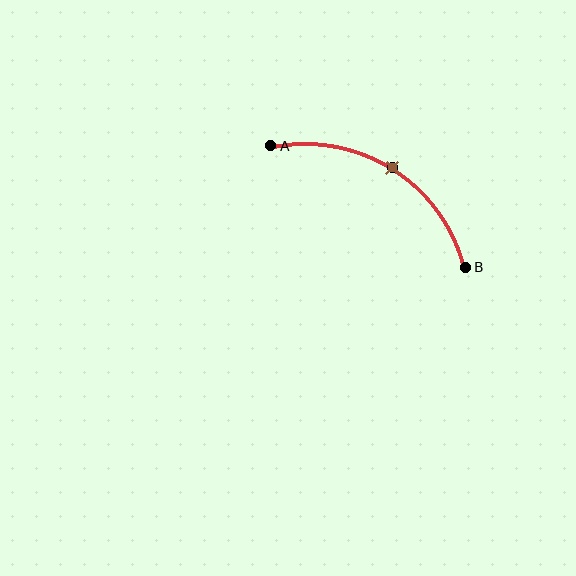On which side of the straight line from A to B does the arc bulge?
The arc bulges above the straight line connecting A and B.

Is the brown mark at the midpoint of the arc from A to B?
Yes. The brown mark lies on the arc at equal arc-length from both A and B — it is the arc midpoint.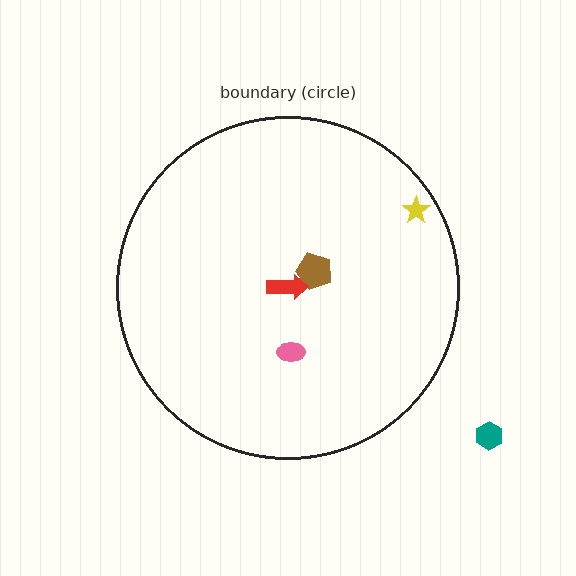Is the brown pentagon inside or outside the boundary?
Inside.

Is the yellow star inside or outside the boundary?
Inside.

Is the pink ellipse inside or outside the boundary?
Inside.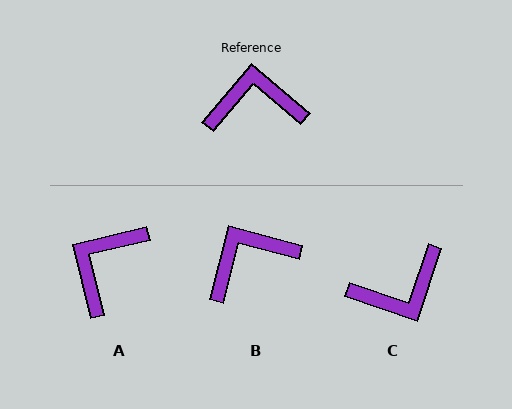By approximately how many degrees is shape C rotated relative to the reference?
Approximately 158 degrees clockwise.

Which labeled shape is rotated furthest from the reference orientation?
C, about 158 degrees away.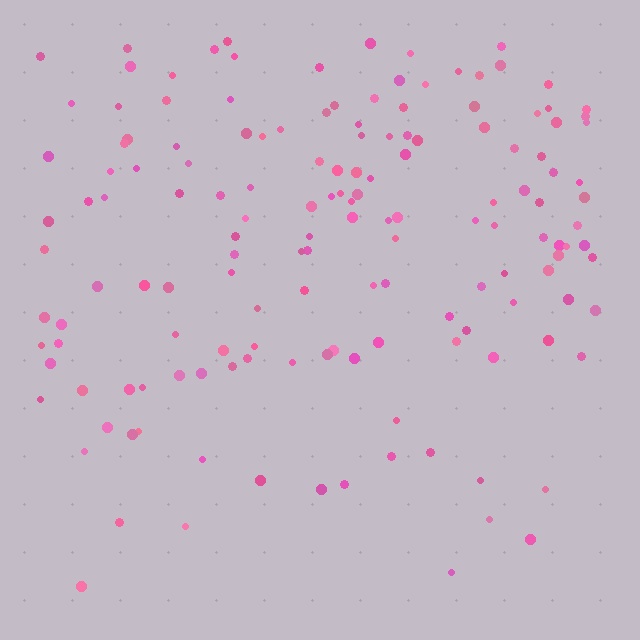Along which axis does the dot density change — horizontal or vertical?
Vertical.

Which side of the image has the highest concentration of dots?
The top.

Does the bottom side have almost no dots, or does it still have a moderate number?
Still a moderate number, just noticeably fewer than the top.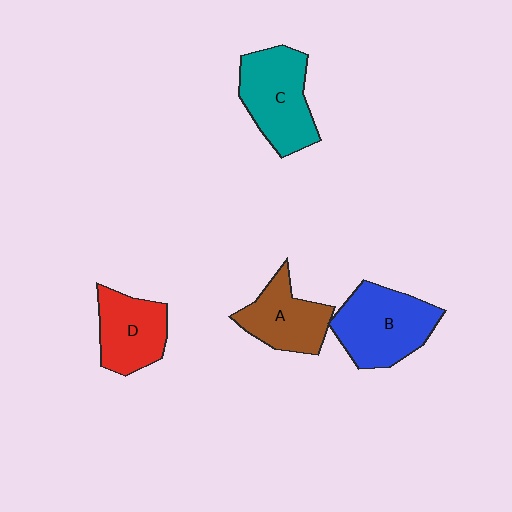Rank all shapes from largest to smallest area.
From largest to smallest: B (blue), C (teal), D (red), A (brown).